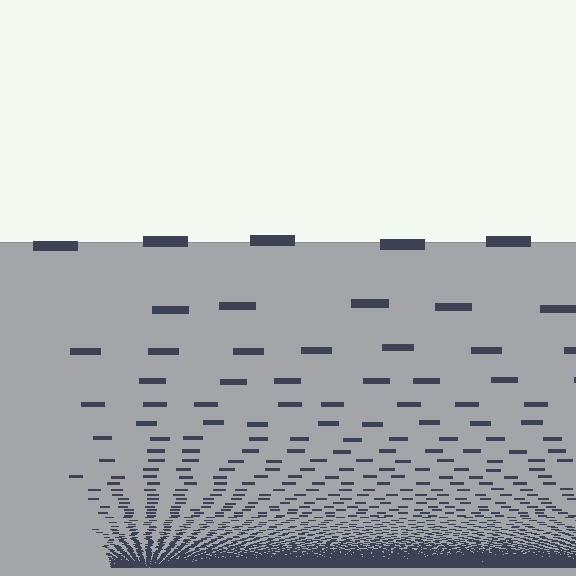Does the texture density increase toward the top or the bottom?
Density increases toward the bottom.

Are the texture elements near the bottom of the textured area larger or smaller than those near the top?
Smaller. The gradient is inverted — elements near the bottom are smaller and denser.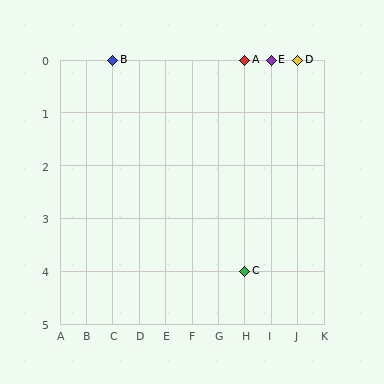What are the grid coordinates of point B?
Point B is at grid coordinates (C, 0).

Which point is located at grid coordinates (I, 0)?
Point E is at (I, 0).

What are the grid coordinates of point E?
Point E is at grid coordinates (I, 0).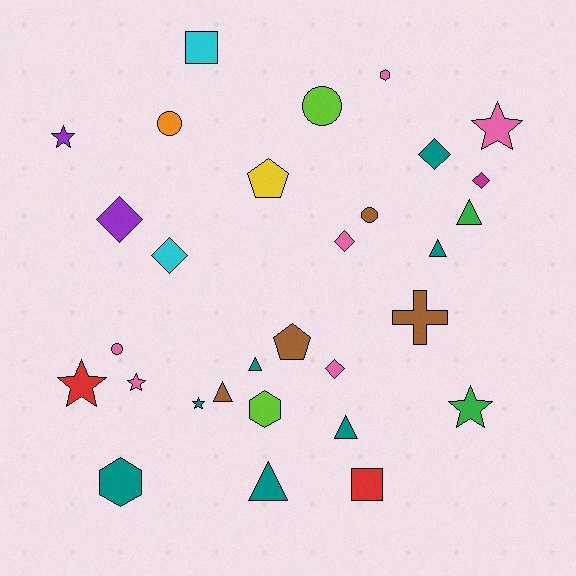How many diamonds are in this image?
There are 6 diamonds.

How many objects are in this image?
There are 30 objects.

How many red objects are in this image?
There are 2 red objects.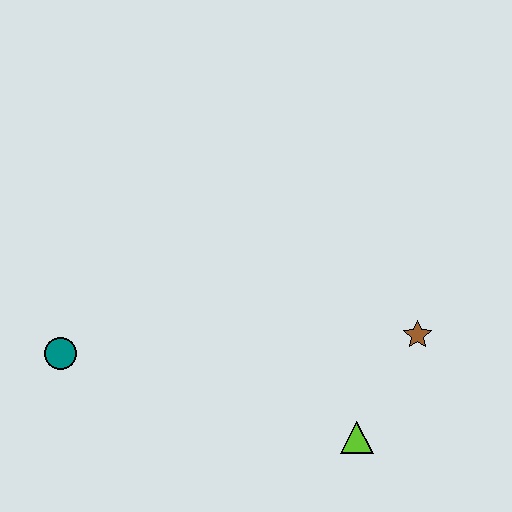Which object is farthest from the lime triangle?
The teal circle is farthest from the lime triangle.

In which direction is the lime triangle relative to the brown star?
The lime triangle is below the brown star.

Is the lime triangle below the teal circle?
Yes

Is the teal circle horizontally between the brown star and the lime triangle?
No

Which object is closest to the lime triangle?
The brown star is closest to the lime triangle.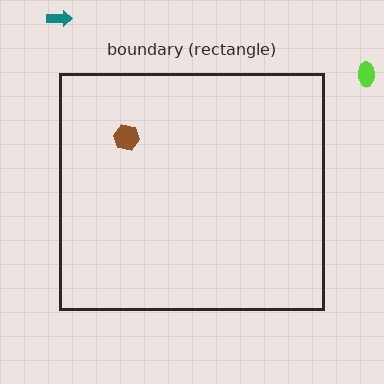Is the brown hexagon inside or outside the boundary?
Inside.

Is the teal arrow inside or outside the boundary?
Outside.